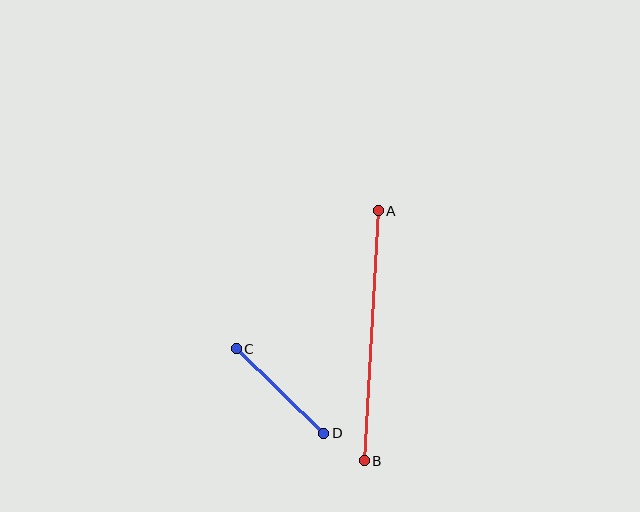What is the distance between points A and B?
The distance is approximately 250 pixels.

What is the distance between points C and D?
The distance is approximately 121 pixels.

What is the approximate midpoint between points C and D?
The midpoint is at approximately (280, 391) pixels.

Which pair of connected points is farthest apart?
Points A and B are farthest apart.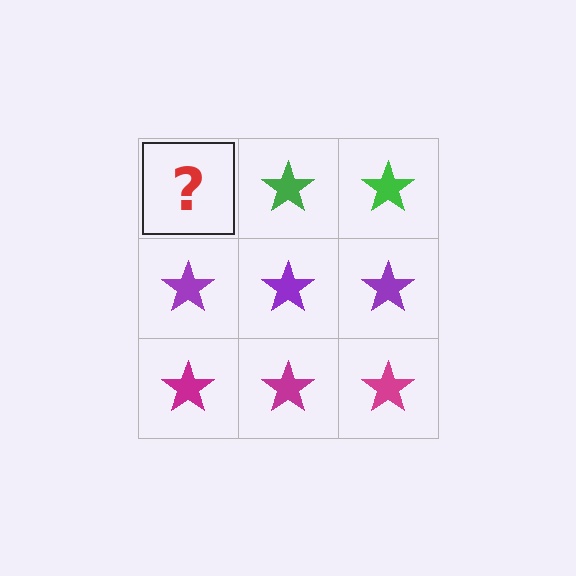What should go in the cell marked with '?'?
The missing cell should contain a green star.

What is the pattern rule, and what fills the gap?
The rule is that each row has a consistent color. The gap should be filled with a green star.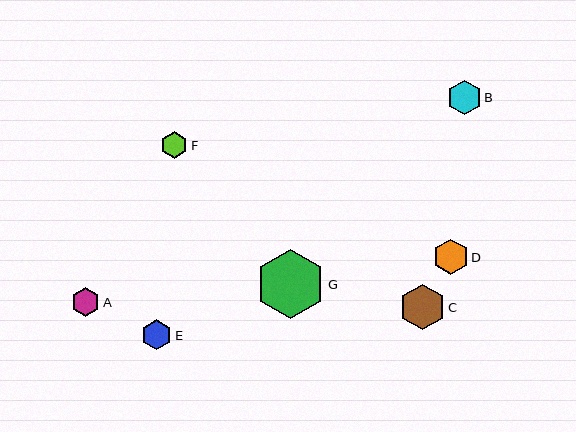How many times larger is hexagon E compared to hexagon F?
Hexagon E is approximately 1.1 times the size of hexagon F.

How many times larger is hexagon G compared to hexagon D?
Hexagon G is approximately 2.0 times the size of hexagon D.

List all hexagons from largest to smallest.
From largest to smallest: G, C, D, B, E, A, F.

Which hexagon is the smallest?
Hexagon F is the smallest with a size of approximately 26 pixels.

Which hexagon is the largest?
Hexagon G is the largest with a size of approximately 69 pixels.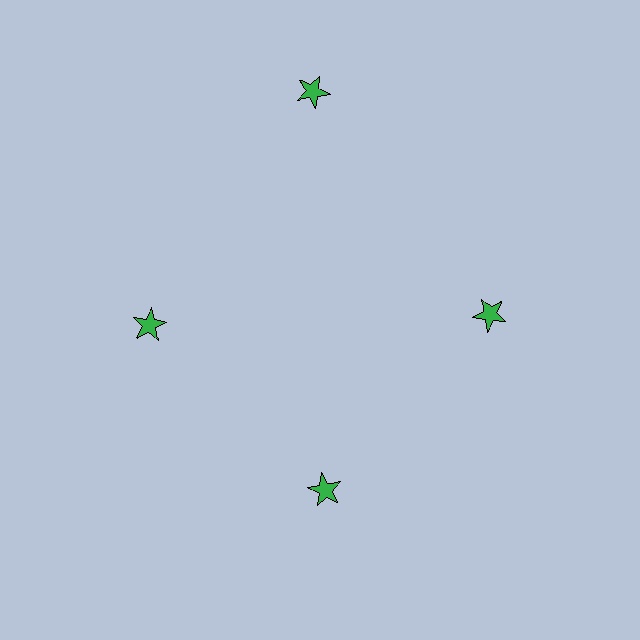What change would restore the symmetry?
The symmetry would be restored by moving it inward, back onto the ring so that all 4 stars sit at equal angles and equal distance from the center.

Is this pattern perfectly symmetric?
No. The 4 green stars are arranged in a ring, but one element near the 12 o'clock position is pushed outward from the center, breaking the 4-fold rotational symmetry.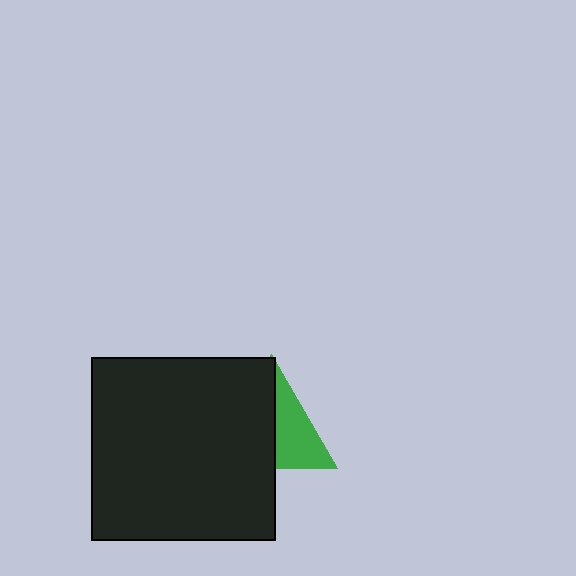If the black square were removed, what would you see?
You would see the complete green triangle.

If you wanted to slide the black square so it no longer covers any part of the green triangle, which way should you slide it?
Slide it left — that is the most direct way to separate the two shapes.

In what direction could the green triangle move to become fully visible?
The green triangle could move right. That would shift it out from behind the black square entirely.